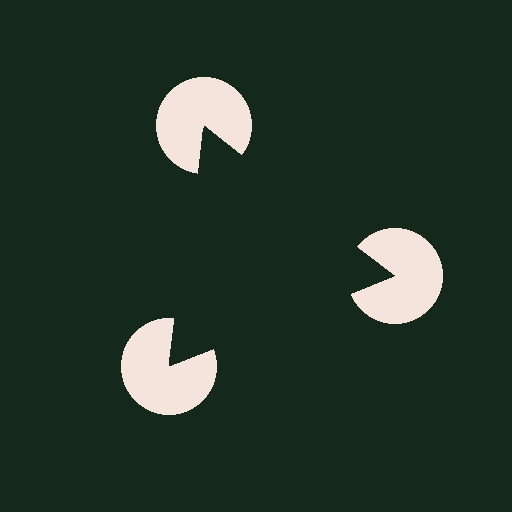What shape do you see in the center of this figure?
An illusory triangle — its edges are inferred from the aligned wedge cuts in the pac-man discs, not physically drawn.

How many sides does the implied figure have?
3 sides.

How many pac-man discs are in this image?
There are 3 — one at each vertex of the illusory triangle.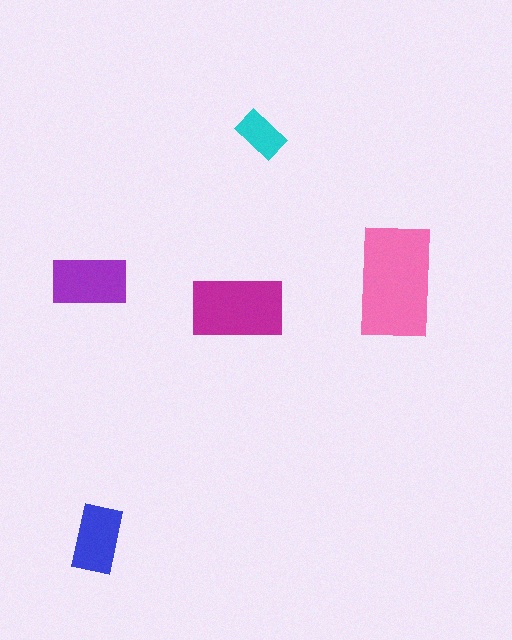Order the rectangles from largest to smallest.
the pink one, the magenta one, the purple one, the blue one, the cyan one.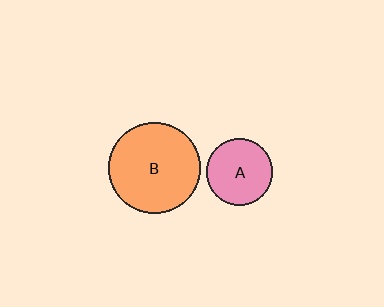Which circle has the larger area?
Circle B (orange).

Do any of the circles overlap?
No, none of the circles overlap.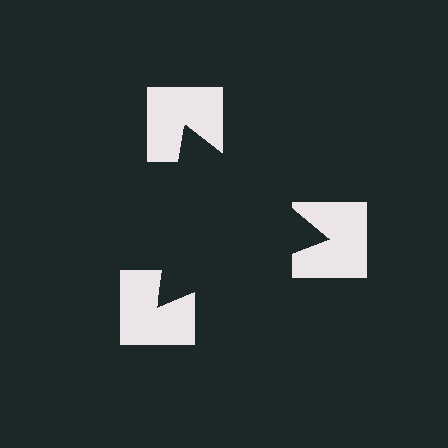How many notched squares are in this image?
There are 3 — one at each vertex of the illusory triangle.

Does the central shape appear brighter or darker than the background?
It typically appears slightly darker than the background, even though no actual brightness change is drawn.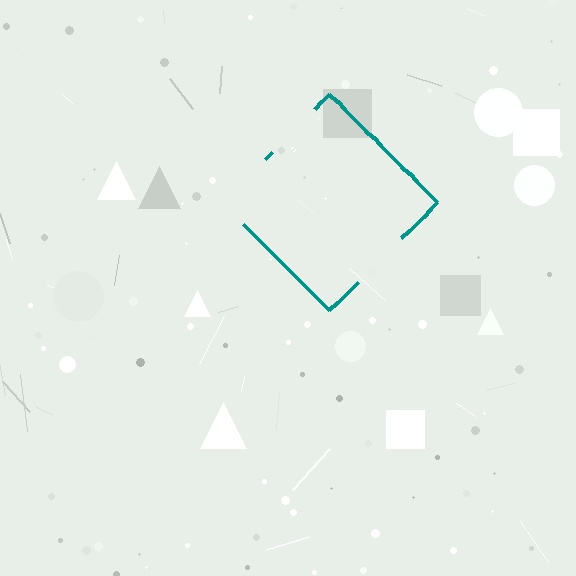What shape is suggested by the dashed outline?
The dashed outline suggests a diamond.